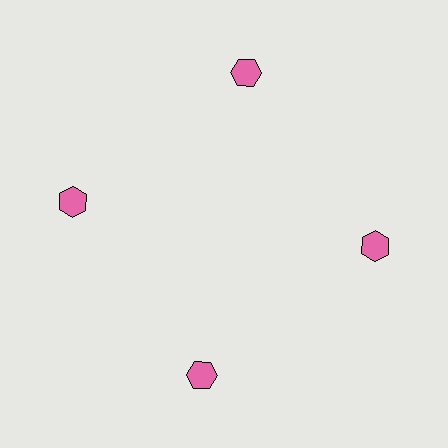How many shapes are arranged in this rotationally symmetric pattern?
There are 4 shapes, arranged in 4 groups of 1.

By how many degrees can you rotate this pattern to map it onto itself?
The pattern maps onto itself every 90 degrees of rotation.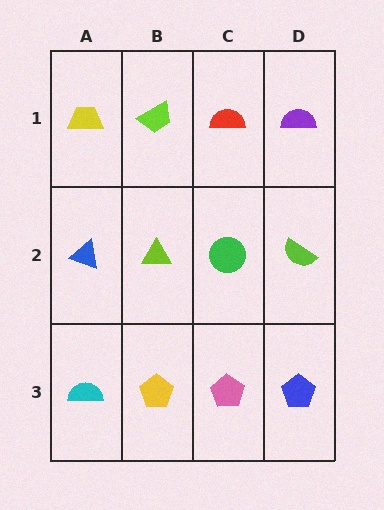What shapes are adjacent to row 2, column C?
A red semicircle (row 1, column C), a pink pentagon (row 3, column C), a lime triangle (row 2, column B), a lime semicircle (row 2, column D).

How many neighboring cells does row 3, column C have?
3.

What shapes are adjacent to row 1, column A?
A blue triangle (row 2, column A), a lime trapezoid (row 1, column B).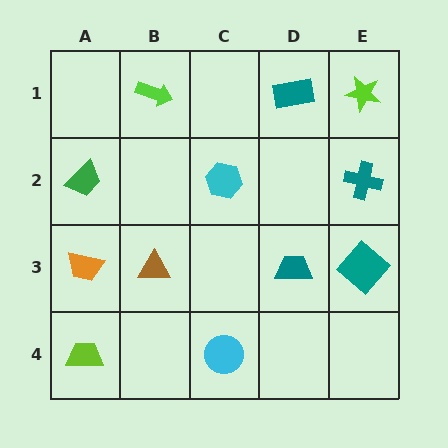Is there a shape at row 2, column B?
No, that cell is empty.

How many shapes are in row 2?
3 shapes.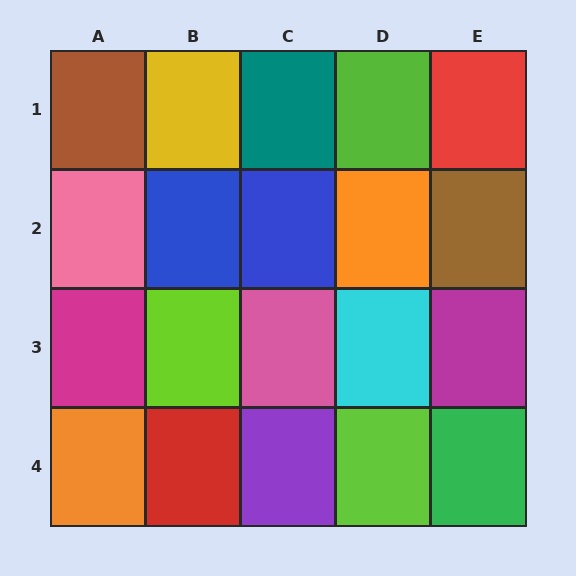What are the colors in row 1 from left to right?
Brown, yellow, teal, lime, red.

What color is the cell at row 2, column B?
Blue.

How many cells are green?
1 cell is green.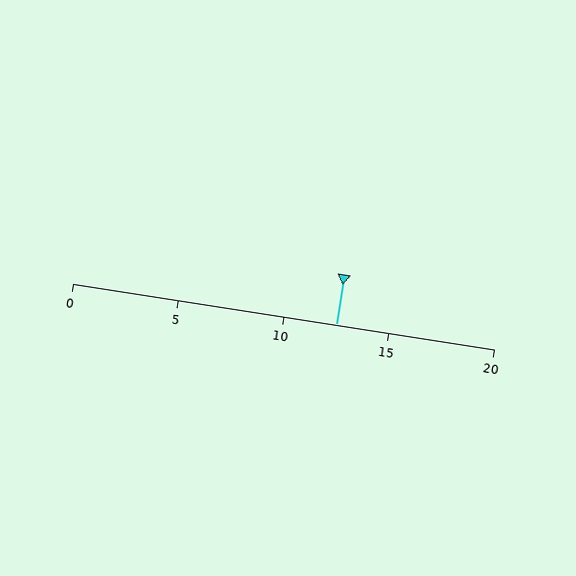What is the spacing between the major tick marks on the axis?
The major ticks are spaced 5 apart.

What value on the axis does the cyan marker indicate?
The marker indicates approximately 12.5.